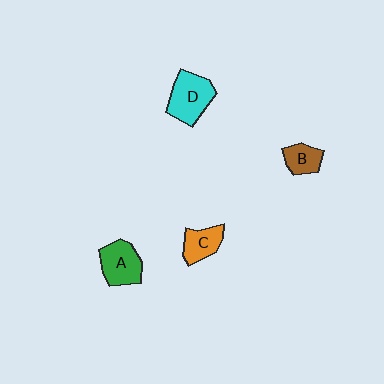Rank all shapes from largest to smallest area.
From largest to smallest: D (cyan), A (green), C (orange), B (brown).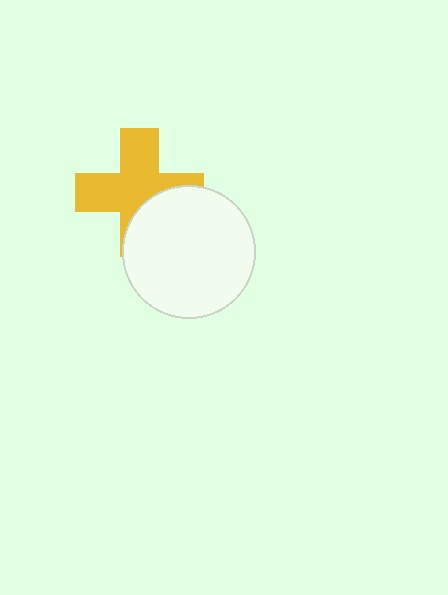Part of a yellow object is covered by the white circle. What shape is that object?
It is a cross.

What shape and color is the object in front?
The object in front is a white circle.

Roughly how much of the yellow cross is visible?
Most of it is visible (roughly 66%).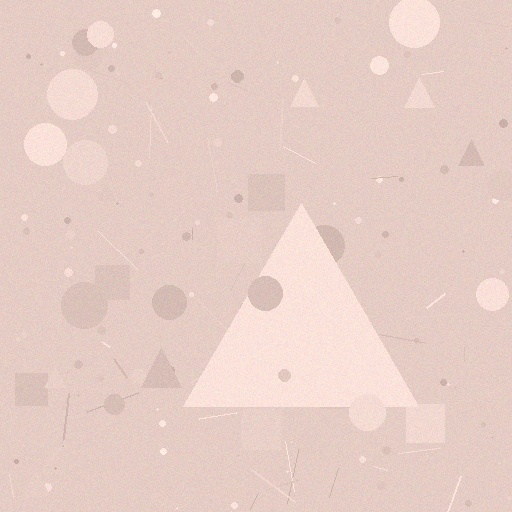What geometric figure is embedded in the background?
A triangle is embedded in the background.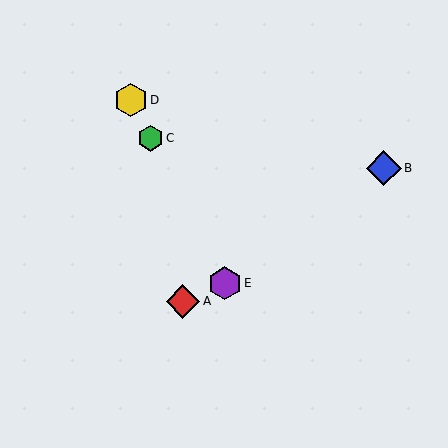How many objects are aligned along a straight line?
3 objects (C, D, E) are aligned along a straight line.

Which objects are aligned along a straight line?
Objects C, D, E are aligned along a straight line.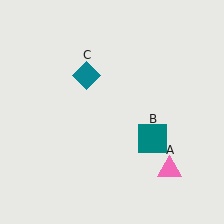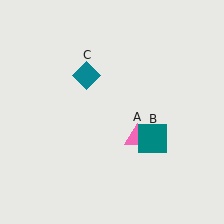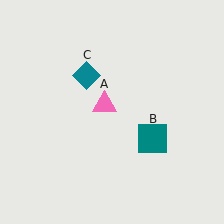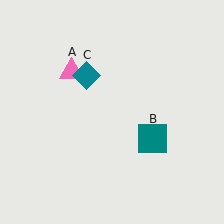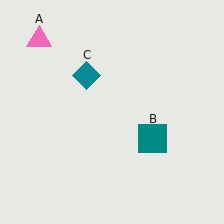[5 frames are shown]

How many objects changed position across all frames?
1 object changed position: pink triangle (object A).